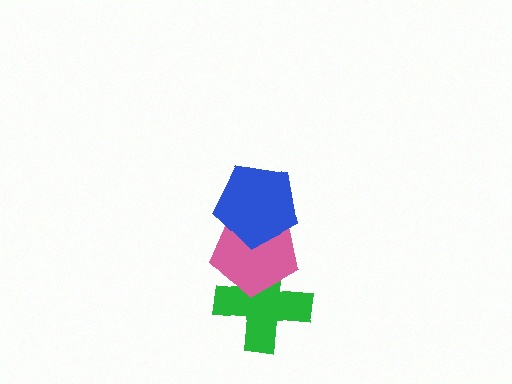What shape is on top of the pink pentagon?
The blue pentagon is on top of the pink pentagon.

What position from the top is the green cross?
The green cross is 3rd from the top.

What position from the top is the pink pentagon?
The pink pentagon is 2nd from the top.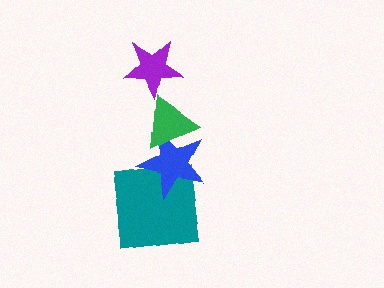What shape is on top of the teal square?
The blue star is on top of the teal square.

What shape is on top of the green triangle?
The purple star is on top of the green triangle.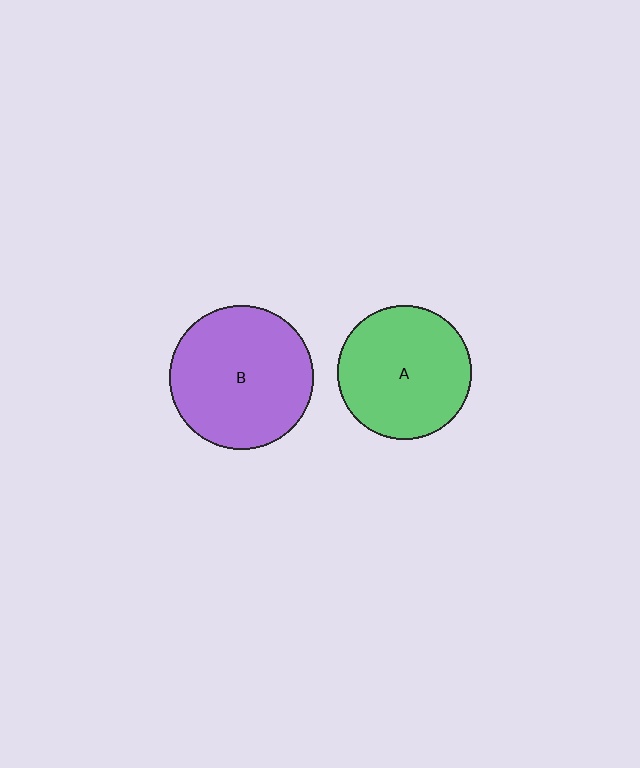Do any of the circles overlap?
No, none of the circles overlap.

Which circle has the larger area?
Circle B (purple).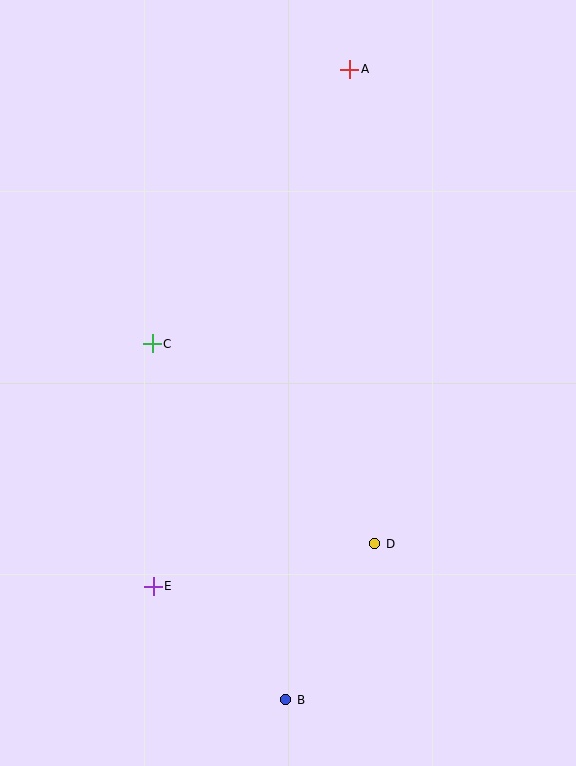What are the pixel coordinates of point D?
Point D is at (375, 544).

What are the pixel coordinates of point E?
Point E is at (153, 586).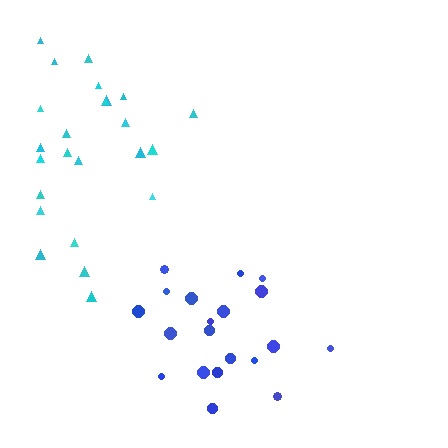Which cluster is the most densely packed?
Blue.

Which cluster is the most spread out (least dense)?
Cyan.